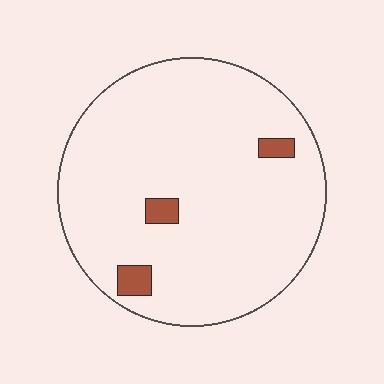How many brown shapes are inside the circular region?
3.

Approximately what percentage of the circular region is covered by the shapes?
Approximately 5%.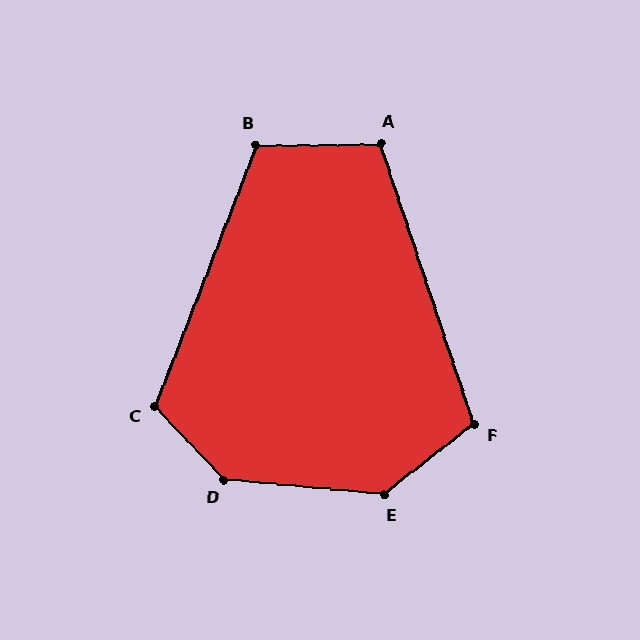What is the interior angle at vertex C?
Approximately 116 degrees (obtuse).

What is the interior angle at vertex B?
Approximately 112 degrees (obtuse).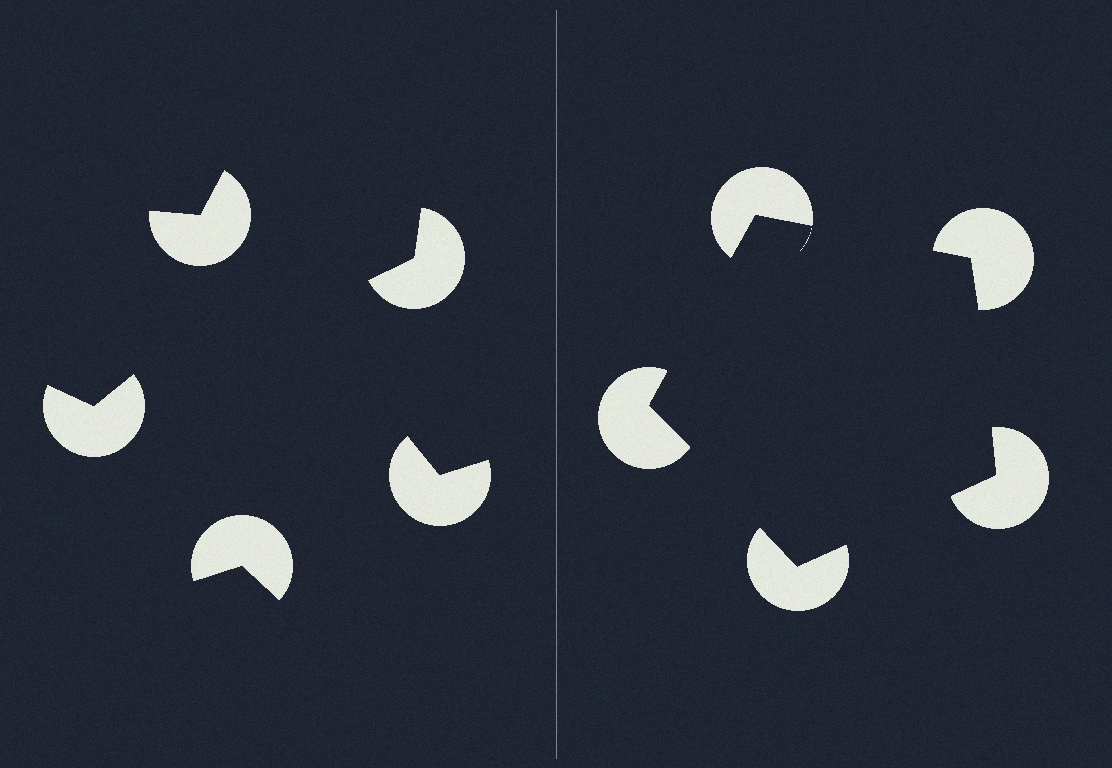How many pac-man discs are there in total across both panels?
10 — 5 on each side.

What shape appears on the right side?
An illusory pentagon.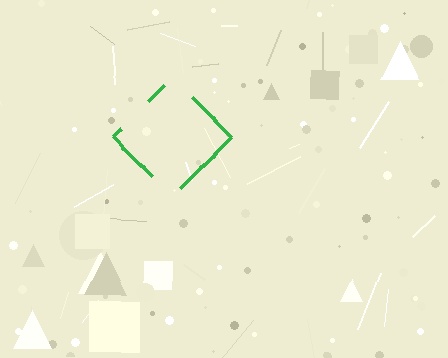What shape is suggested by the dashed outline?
The dashed outline suggests a diamond.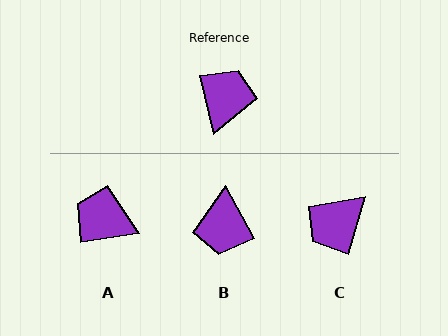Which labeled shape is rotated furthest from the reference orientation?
B, about 165 degrees away.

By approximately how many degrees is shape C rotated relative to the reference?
Approximately 152 degrees counter-clockwise.